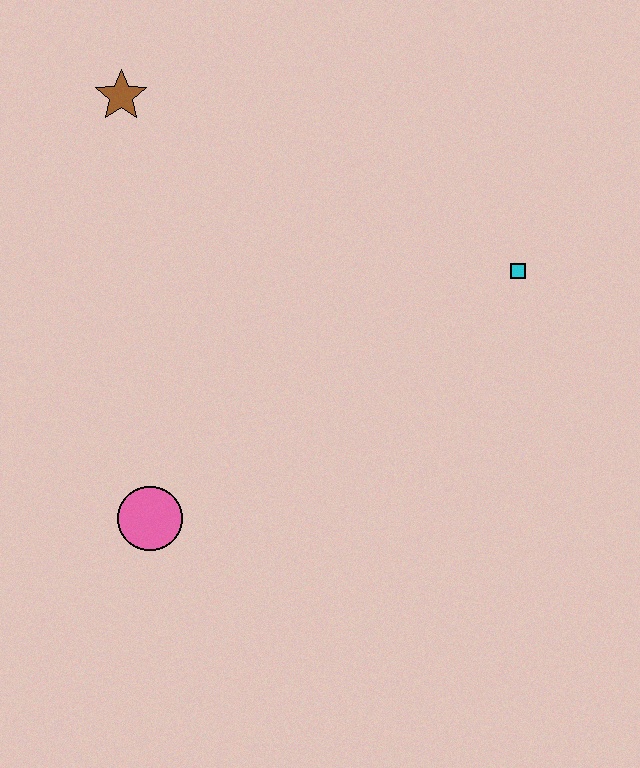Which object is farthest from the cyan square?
The pink circle is farthest from the cyan square.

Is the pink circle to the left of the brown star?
No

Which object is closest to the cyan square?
The brown star is closest to the cyan square.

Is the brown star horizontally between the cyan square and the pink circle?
No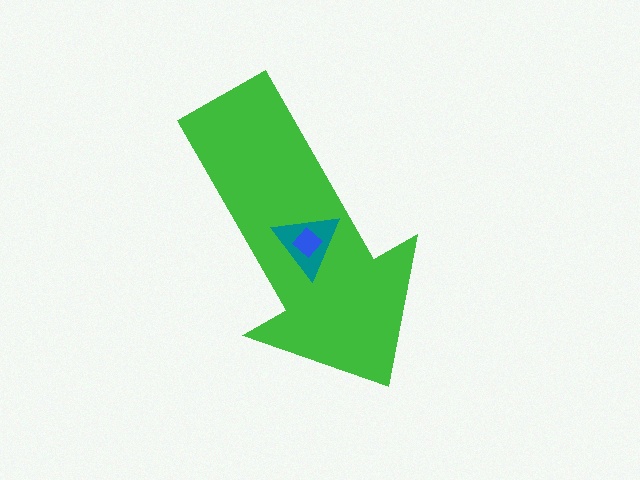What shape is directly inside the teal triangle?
The blue diamond.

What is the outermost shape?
The green arrow.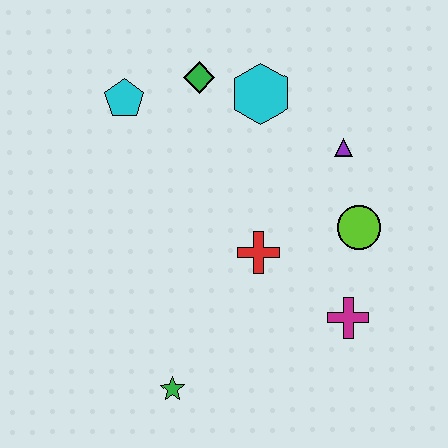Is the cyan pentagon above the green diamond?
No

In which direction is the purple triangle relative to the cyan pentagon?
The purple triangle is to the right of the cyan pentagon.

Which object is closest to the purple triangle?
The lime circle is closest to the purple triangle.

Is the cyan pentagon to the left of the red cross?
Yes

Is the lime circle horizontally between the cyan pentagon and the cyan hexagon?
No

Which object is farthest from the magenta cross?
The cyan pentagon is farthest from the magenta cross.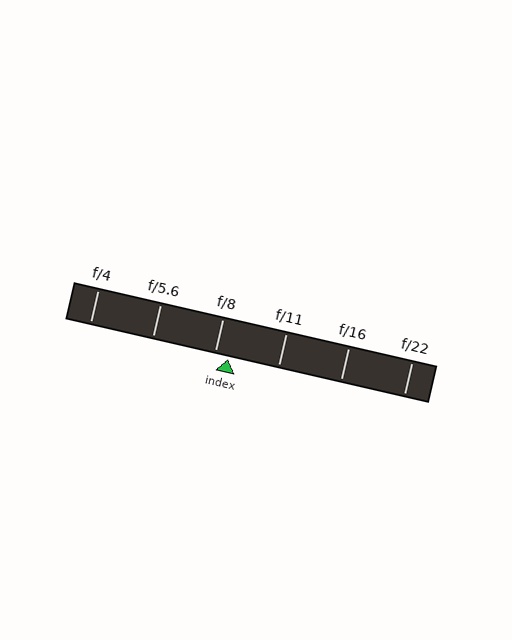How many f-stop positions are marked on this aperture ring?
There are 6 f-stop positions marked.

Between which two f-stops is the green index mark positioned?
The index mark is between f/8 and f/11.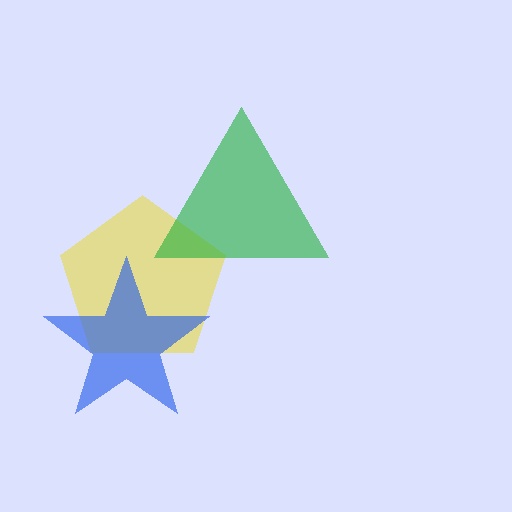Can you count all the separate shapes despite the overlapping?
Yes, there are 3 separate shapes.